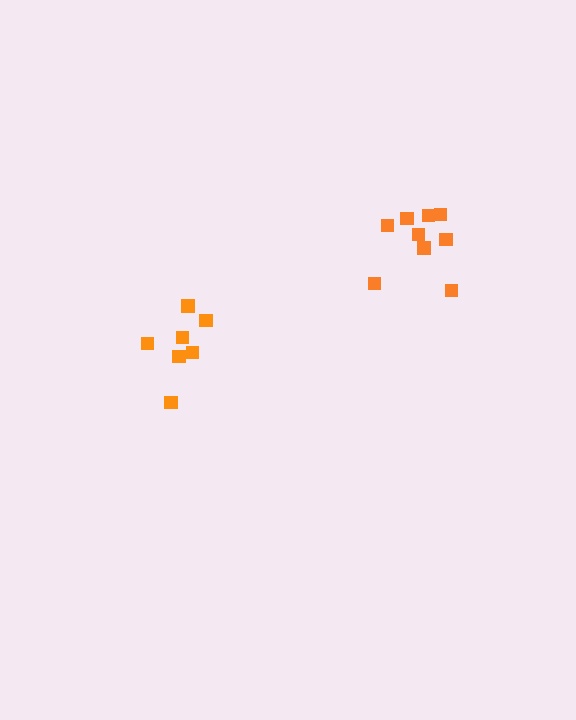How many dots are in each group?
Group 1: 9 dots, Group 2: 7 dots (16 total).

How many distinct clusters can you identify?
There are 2 distinct clusters.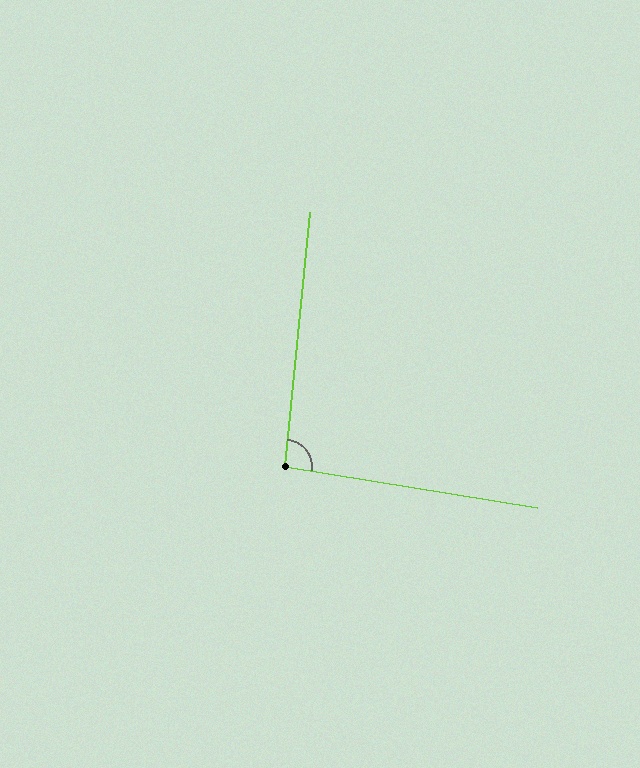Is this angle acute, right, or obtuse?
It is approximately a right angle.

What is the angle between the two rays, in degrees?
Approximately 94 degrees.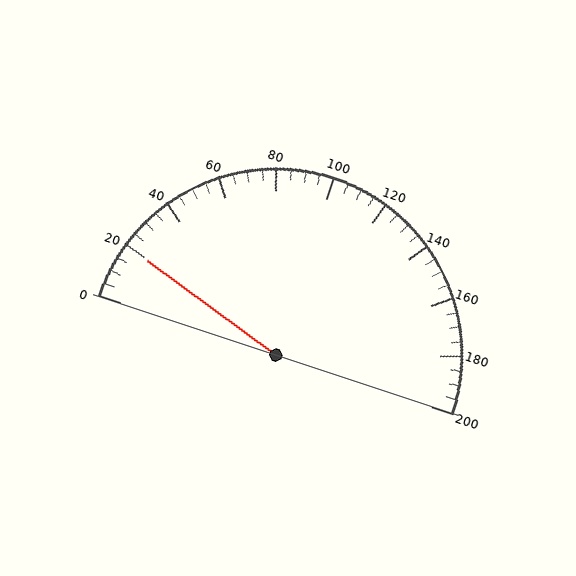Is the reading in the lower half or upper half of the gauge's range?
The reading is in the lower half of the range (0 to 200).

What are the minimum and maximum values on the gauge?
The gauge ranges from 0 to 200.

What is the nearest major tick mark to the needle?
The nearest major tick mark is 20.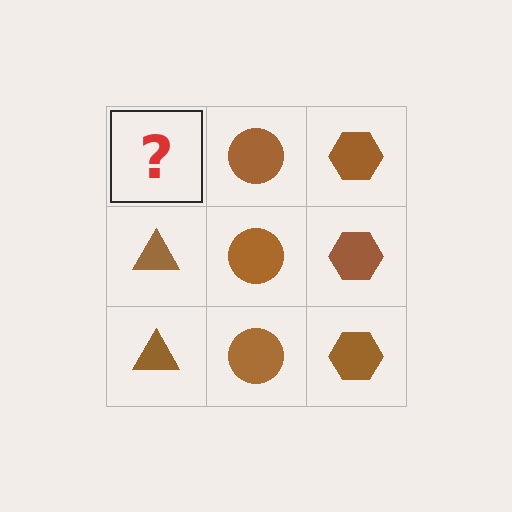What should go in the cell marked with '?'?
The missing cell should contain a brown triangle.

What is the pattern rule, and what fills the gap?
The rule is that each column has a consistent shape. The gap should be filled with a brown triangle.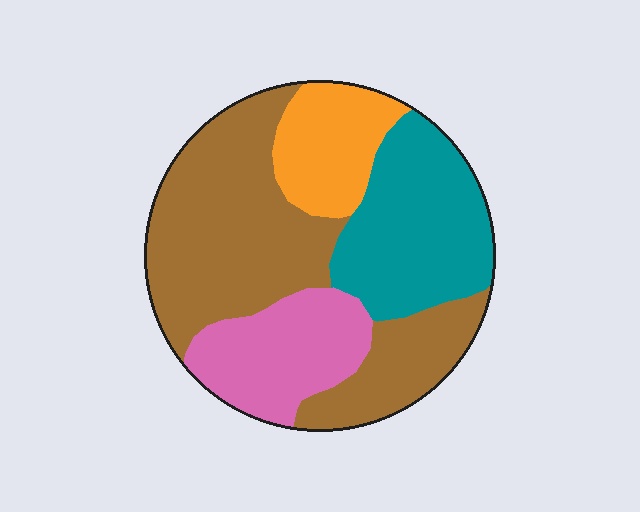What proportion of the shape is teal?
Teal takes up about one quarter (1/4) of the shape.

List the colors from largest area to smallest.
From largest to smallest: brown, teal, pink, orange.